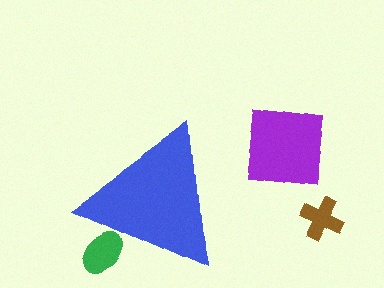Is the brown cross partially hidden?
No, the brown cross is fully visible.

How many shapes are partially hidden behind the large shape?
1 shape is partially hidden.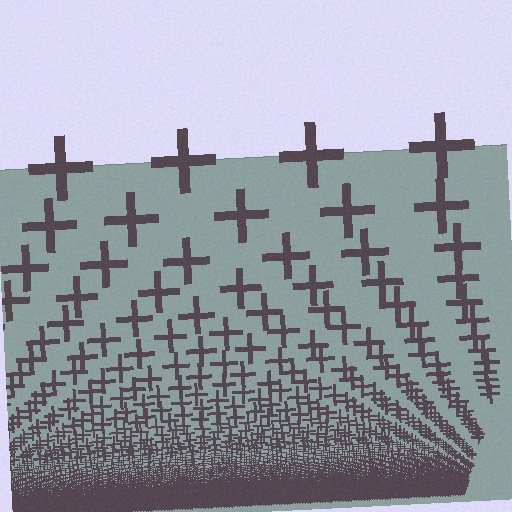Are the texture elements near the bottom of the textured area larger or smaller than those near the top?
Smaller. The gradient is inverted — elements near the bottom are smaller and denser.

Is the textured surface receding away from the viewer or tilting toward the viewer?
The surface appears to tilt toward the viewer. Texture elements get larger and sparser toward the top.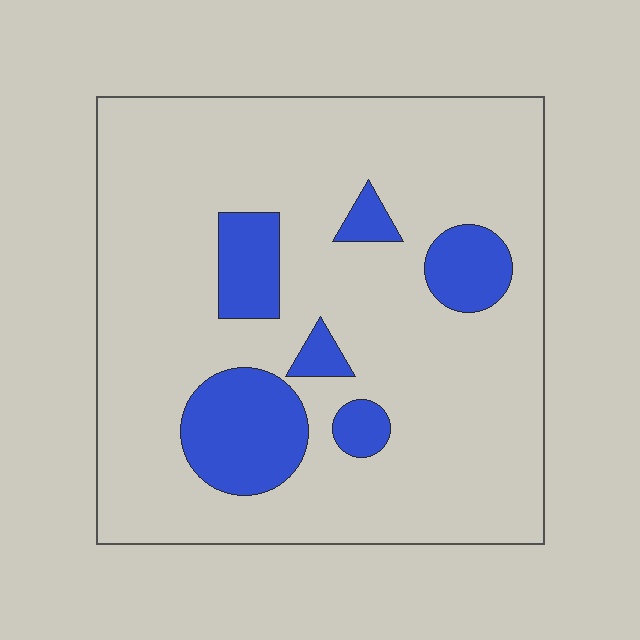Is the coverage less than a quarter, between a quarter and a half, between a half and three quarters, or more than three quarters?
Less than a quarter.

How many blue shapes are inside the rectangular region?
6.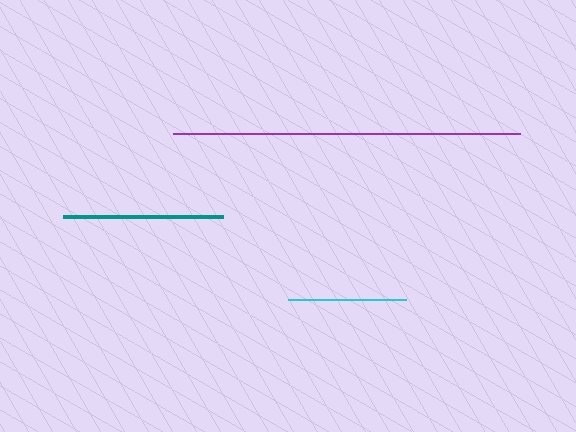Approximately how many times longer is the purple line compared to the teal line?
The purple line is approximately 2.2 times the length of the teal line.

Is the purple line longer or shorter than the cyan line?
The purple line is longer than the cyan line.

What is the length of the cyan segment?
The cyan segment is approximately 118 pixels long.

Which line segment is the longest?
The purple line is the longest at approximately 347 pixels.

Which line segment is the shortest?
The cyan line is the shortest at approximately 118 pixels.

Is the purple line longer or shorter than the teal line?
The purple line is longer than the teal line.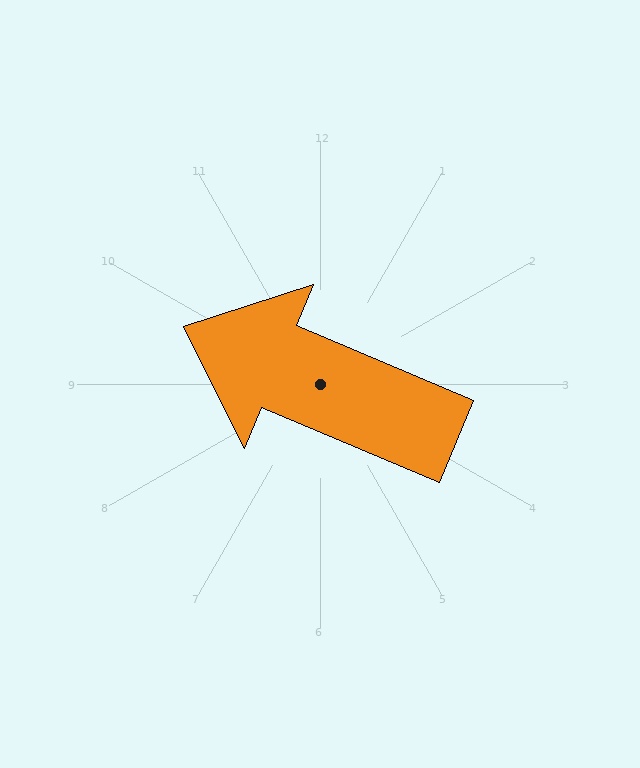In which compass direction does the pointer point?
Northwest.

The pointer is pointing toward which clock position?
Roughly 10 o'clock.